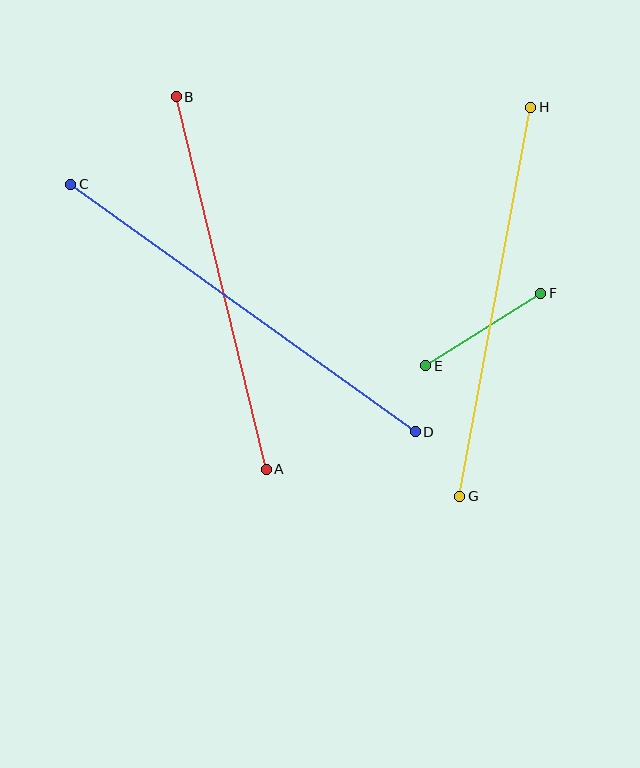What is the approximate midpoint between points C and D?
The midpoint is at approximately (243, 308) pixels.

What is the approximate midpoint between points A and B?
The midpoint is at approximately (221, 283) pixels.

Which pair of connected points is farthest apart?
Points C and D are farthest apart.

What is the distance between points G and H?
The distance is approximately 395 pixels.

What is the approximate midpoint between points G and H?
The midpoint is at approximately (495, 302) pixels.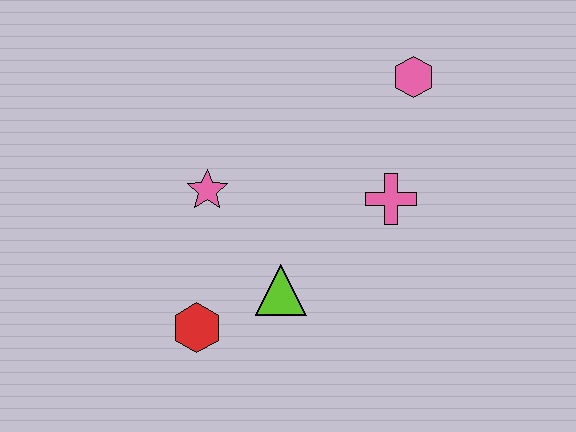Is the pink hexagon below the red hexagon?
No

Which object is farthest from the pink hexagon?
The red hexagon is farthest from the pink hexagon.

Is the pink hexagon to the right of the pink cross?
Yes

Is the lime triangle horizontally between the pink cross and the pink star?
Yes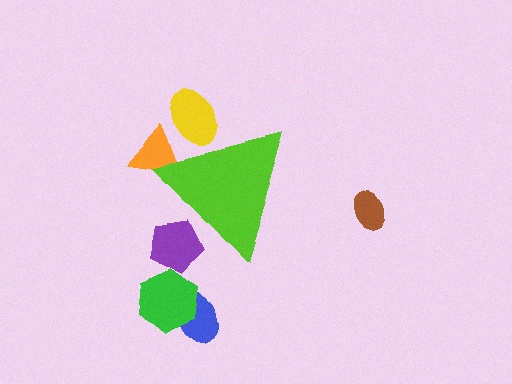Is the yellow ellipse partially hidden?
Yes, the yellow ellipse is partially hidden behind the lime triangle.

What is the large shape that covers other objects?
A lime triangle.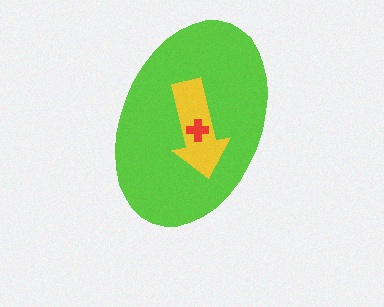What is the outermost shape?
The lime ellipse.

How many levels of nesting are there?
3.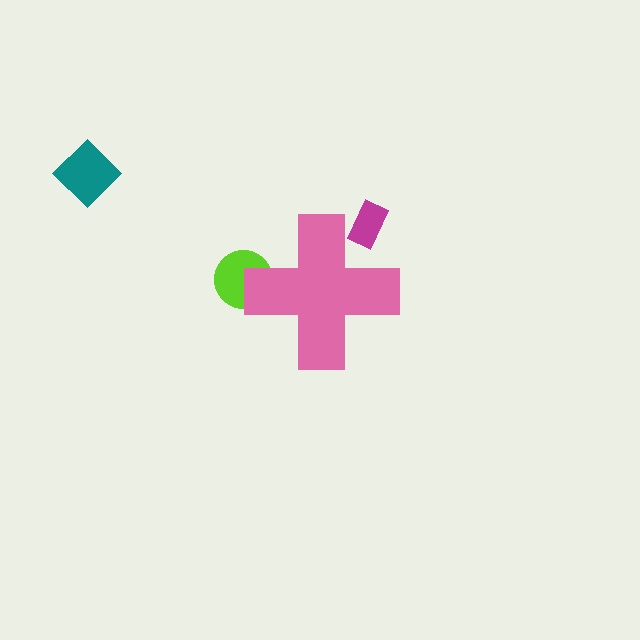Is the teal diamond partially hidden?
No, the teal diamond is fully visible.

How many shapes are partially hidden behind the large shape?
2 shapes are partially hidden.